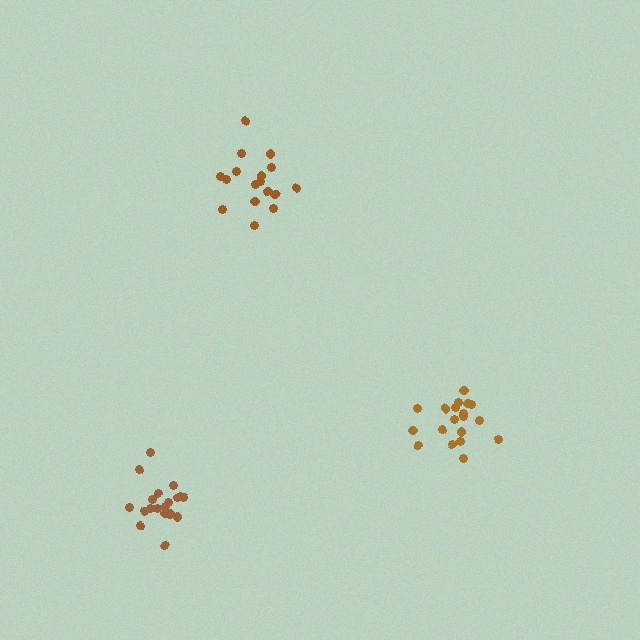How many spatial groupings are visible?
There are 3 spatial groupings.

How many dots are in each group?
Group 1: 17 dots, Group 2: 19 dots, Group 3: 19 dots (55 total).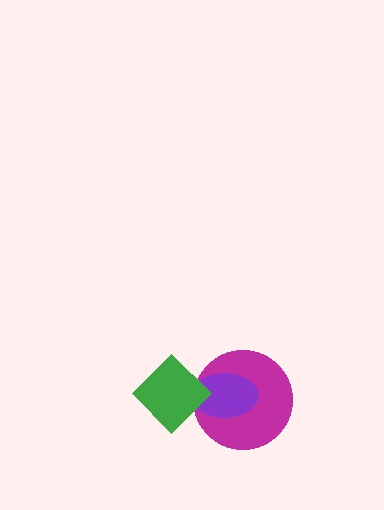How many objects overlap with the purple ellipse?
2 objects overlap with the purple ellipse.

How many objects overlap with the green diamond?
2 objects overlap with the green diamond.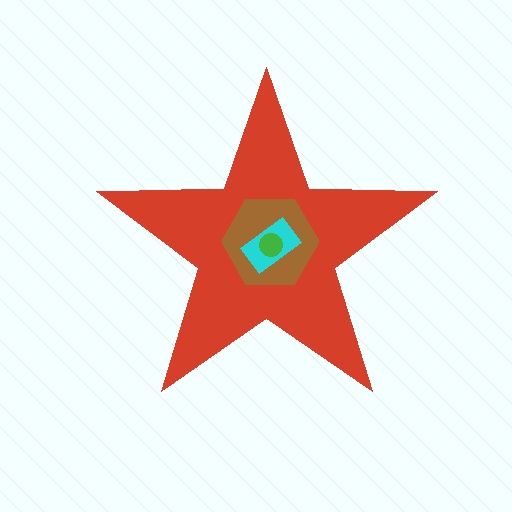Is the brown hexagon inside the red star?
Yes.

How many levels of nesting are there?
4.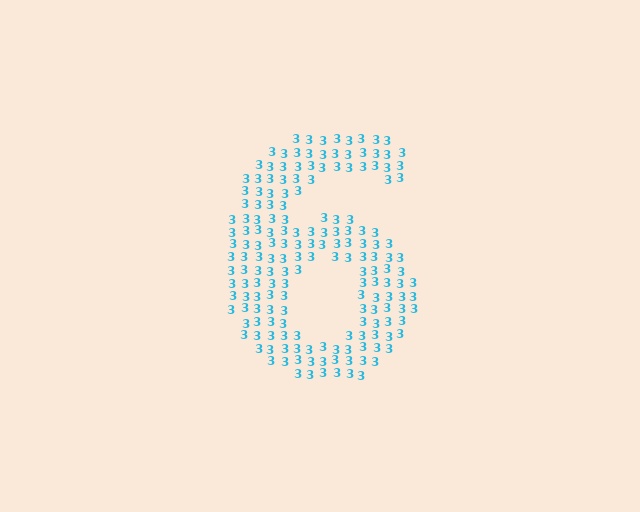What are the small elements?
The small elements are digit 3's.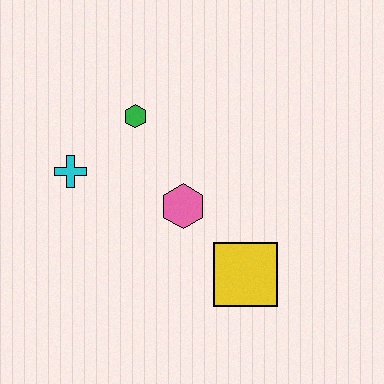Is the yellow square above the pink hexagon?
No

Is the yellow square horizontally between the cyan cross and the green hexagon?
No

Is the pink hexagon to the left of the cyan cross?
No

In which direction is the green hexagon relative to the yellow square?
The green hexagon is above the yellow square.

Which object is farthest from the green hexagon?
The yellow square is farthest from the green hexagon.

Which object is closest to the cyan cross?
The green hexagon is closest to the cyan cross.